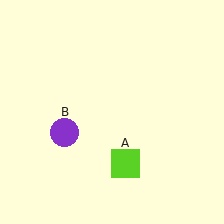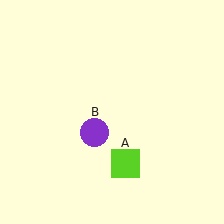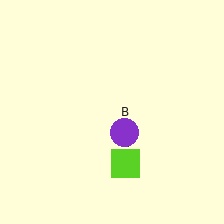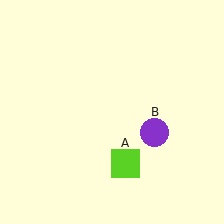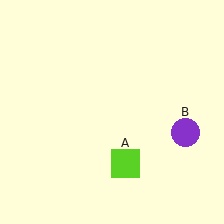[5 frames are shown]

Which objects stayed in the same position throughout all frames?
Lime square (object A) remained stationary.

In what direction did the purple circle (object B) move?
The purple circle (object B) moved right.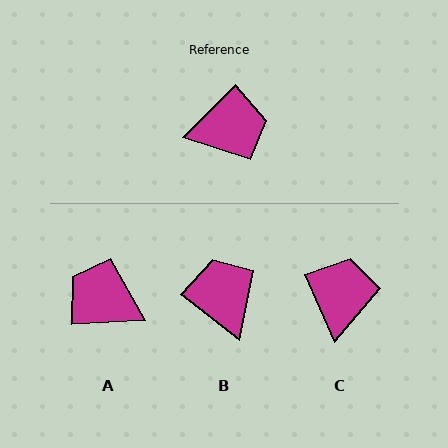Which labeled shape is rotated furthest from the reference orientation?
A, about 138 degrees away.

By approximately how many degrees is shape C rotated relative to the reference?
Approximately 68 degrees counter-clockwise.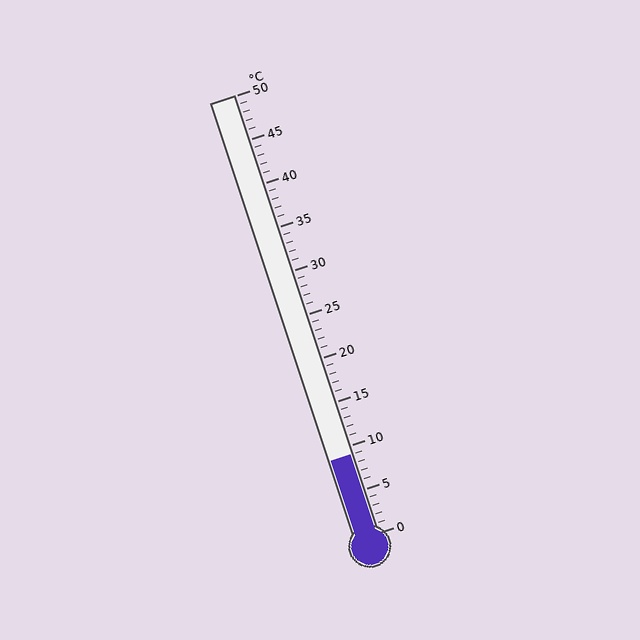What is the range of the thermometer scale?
The thermometer scale ranges from 0°C to 50°C.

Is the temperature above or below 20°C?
The temperature is below 20°C.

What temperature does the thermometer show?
The thermometer shows approximately 9°C.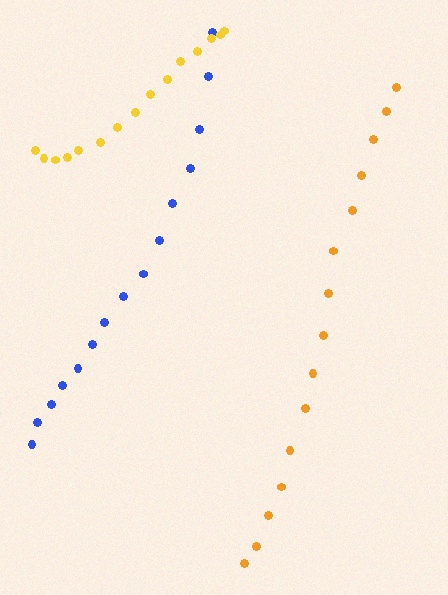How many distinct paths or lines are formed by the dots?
There are 3 distinct paths.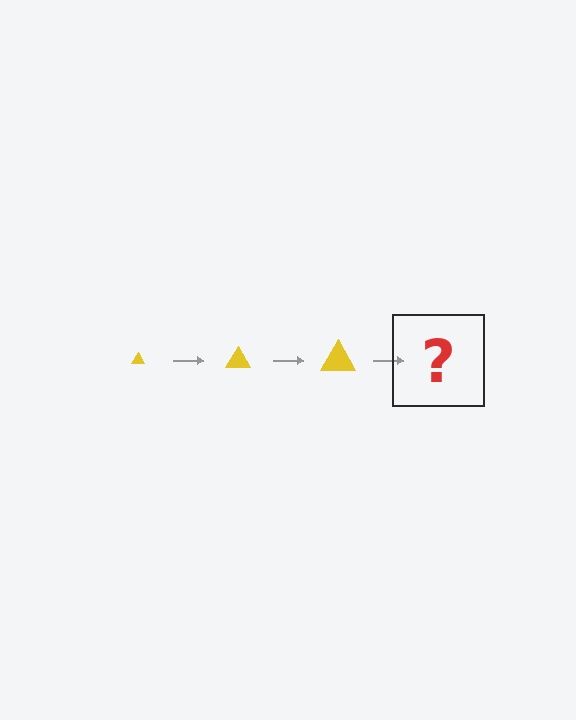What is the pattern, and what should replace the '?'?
The pattern is that the triangle gets progressively larger each step. The '?' should be a yellow triangle, larger than the previous one.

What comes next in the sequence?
The next element should be a yellow triangle, larger than the previous one.